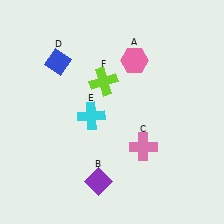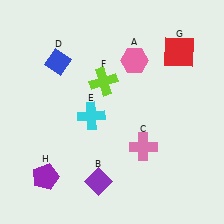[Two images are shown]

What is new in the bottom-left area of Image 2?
A purple pentagon (H) was added in the bottom-left area of Image 2.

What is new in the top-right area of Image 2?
A red square (G) was added in the top-right area of Image 2.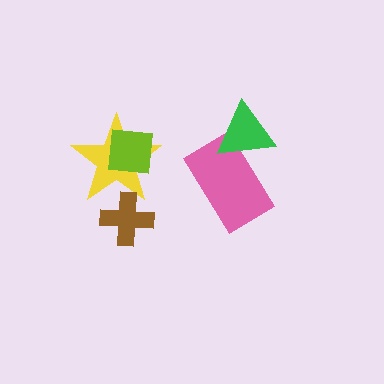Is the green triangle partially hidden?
No, no other shape covers it.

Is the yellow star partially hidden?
Yes, it is partially covered by another shape.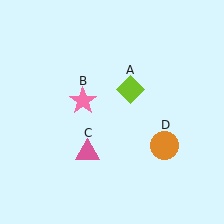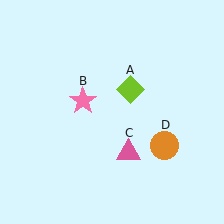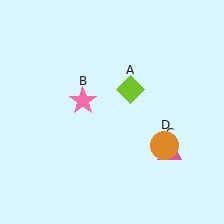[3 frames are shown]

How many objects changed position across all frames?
1 object changed position: pink triangle (object C).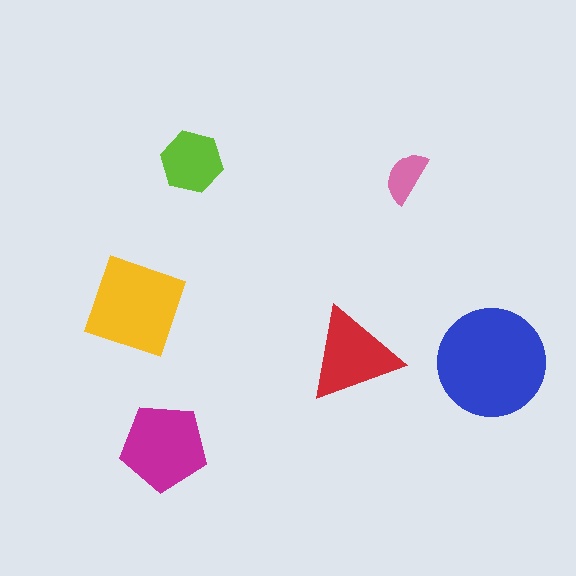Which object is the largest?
The blue circle.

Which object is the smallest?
The pink semicircle.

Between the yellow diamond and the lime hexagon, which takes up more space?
The yellow diamond.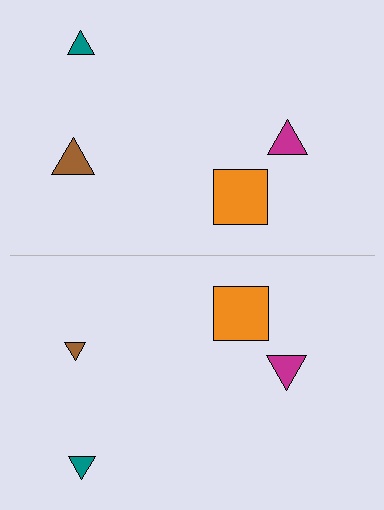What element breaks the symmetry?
The brown triangle on the bottom side has a different size than its mirror counterpart.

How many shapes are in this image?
There are 8 shapes in this image.